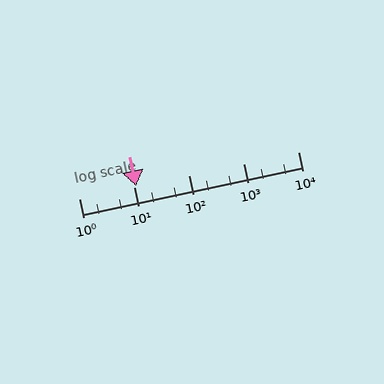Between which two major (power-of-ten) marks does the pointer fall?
The pointer is between 10 and 100.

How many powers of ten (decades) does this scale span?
The scale spans 4 decades, from 1 to 10000.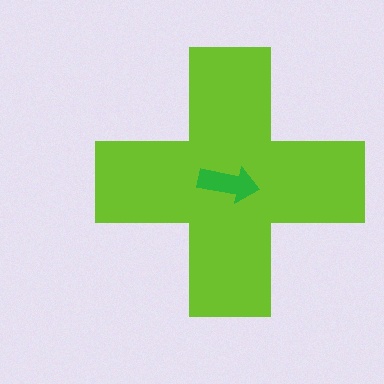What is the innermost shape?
The green arrow.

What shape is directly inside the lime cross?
The green arrow.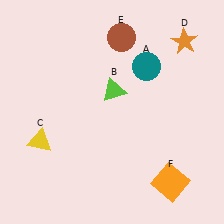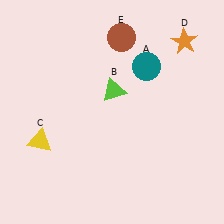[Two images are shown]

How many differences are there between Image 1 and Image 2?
There is 1 difference between the two images.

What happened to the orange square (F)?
The orange square (F) was removed in Image 2. It was in the bottom-right area of Image 1.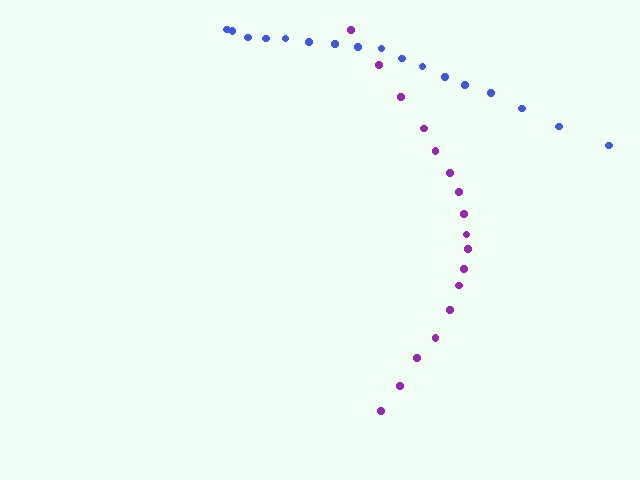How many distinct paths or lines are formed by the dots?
There are 2 distinct paths.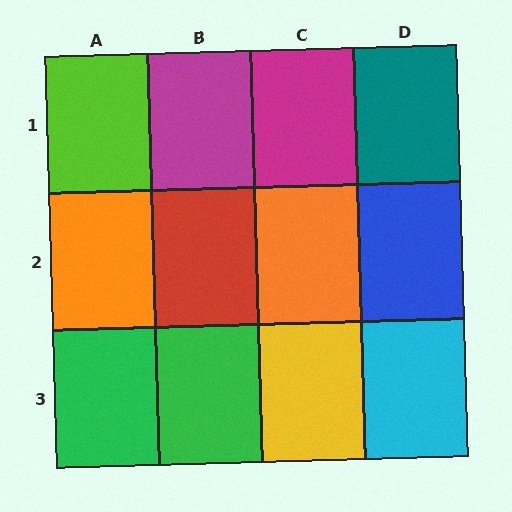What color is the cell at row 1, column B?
Magenta.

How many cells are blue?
1 cell is blue.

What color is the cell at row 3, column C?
Yellow.